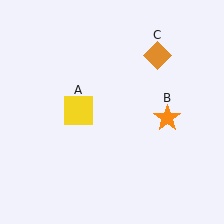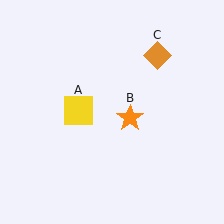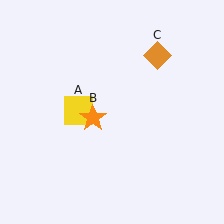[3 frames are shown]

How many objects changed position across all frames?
1 object changed position: orange star (object B).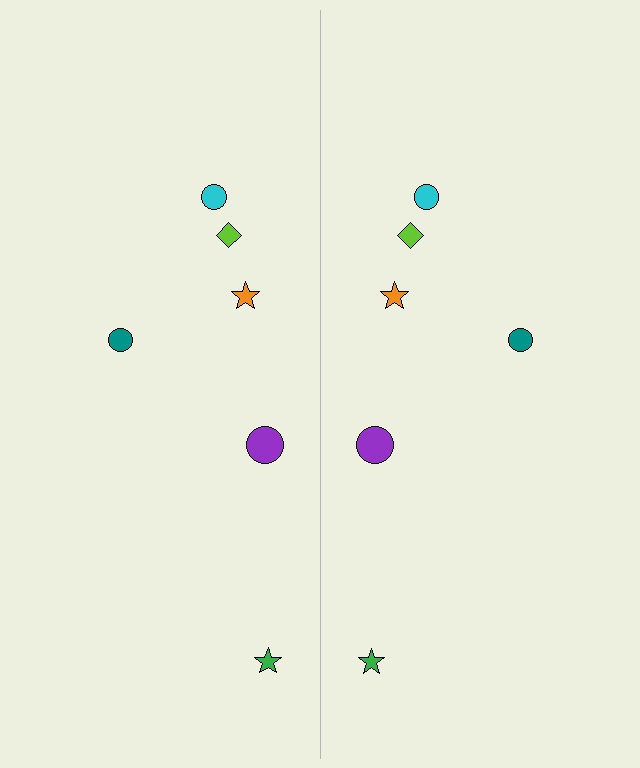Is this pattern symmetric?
Yes, this pattern has bilateral (reflection) symmetry.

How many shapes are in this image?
There are 12 shapes in this image.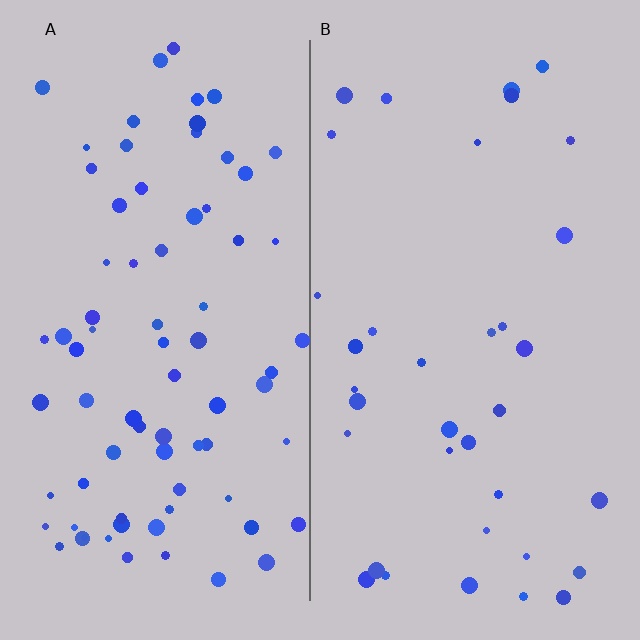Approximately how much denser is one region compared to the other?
Approximately 2.1× — region A over region B.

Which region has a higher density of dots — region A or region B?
A (the left).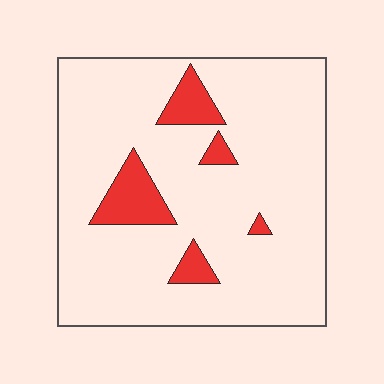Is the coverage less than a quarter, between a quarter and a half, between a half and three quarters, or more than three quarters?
Less than a quarter.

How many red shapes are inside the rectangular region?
5.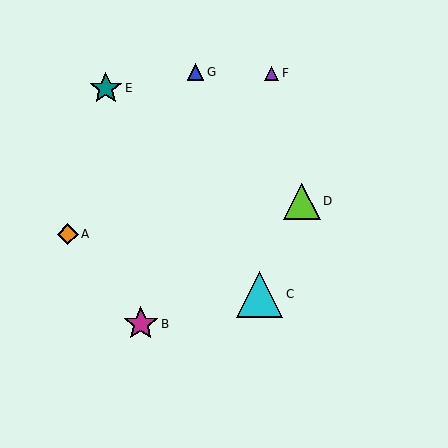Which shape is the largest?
The cyan triangle (labeled C) is the largest.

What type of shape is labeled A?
Shape A is an orange diamond.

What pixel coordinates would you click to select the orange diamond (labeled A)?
Click at (68, 234) to select the orange diamond A.